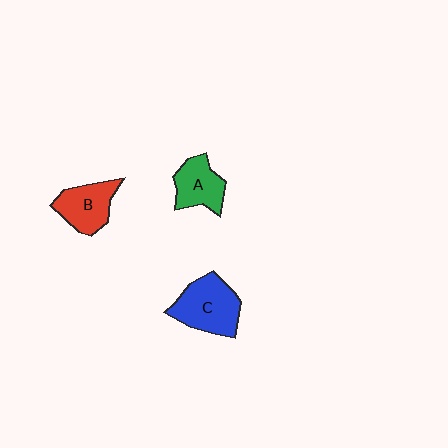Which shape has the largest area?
Shape C (blue).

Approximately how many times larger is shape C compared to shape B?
Approximately 1.3 times.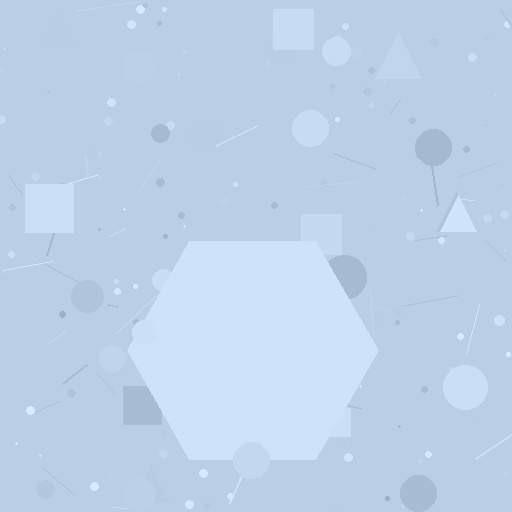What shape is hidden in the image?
A hexagon is hidden in the image.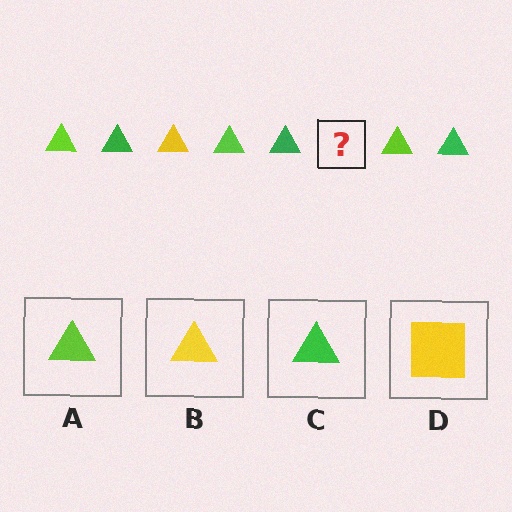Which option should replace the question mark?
Option B.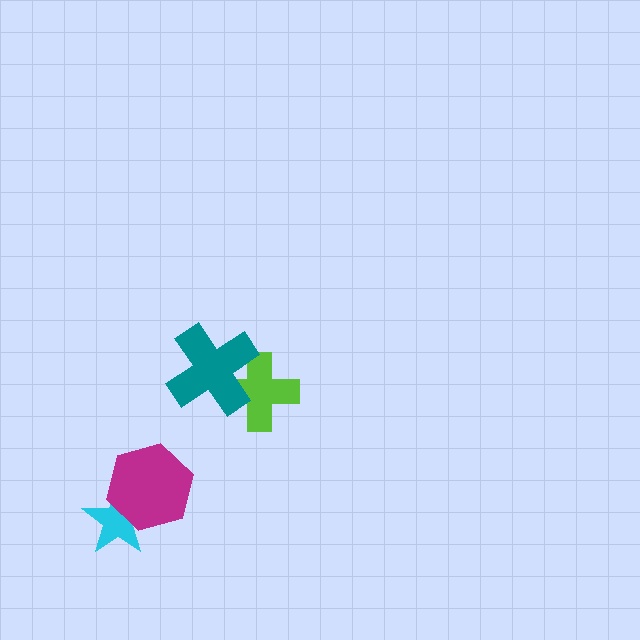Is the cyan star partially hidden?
Yes, it is partially covered by another shape.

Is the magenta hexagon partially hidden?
No, no other shape covers it.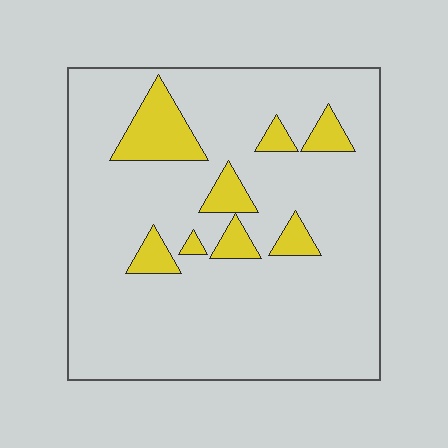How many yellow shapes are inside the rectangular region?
8.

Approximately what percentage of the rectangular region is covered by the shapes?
Approximately 15%.